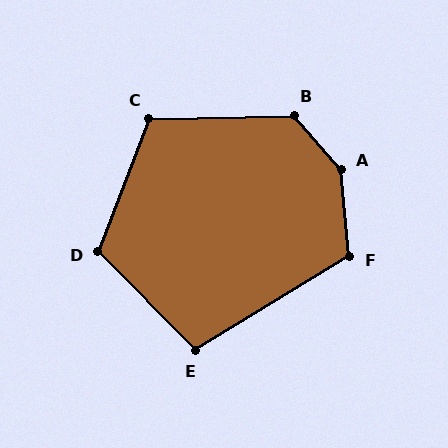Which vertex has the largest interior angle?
A, at approximately 144 degrees.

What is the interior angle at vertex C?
Approximately 112 degrees (obtuse).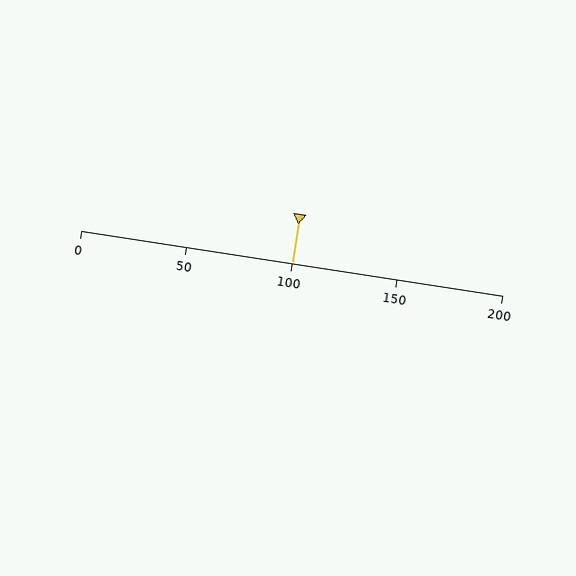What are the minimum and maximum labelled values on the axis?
The axis runs from 0 to 200.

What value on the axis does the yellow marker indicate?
The marker indicates approximately 100.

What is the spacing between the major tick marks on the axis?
The major ticks are spaced 50 apart.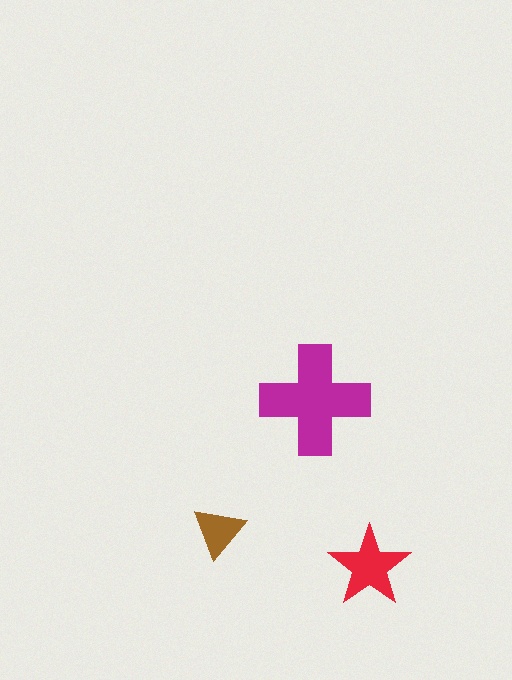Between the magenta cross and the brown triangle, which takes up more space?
The magenta cross.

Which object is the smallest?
The brown triangle.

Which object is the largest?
The magenta cross.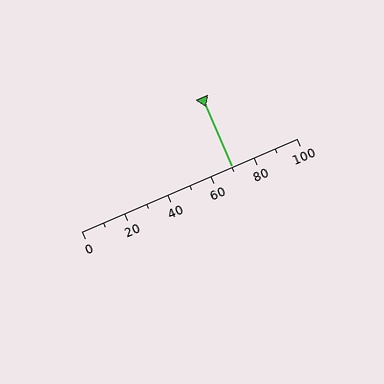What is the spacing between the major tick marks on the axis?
The major ticks are spaced 20 apart.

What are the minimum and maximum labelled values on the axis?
The axis runs from 0 to 100.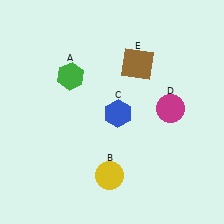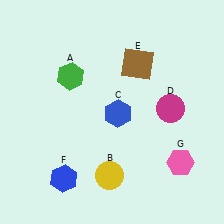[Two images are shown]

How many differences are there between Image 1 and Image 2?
There are 2 differences between the two images.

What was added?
A blue hexagon (F), a pink hexagon (G) were added in Image 2.